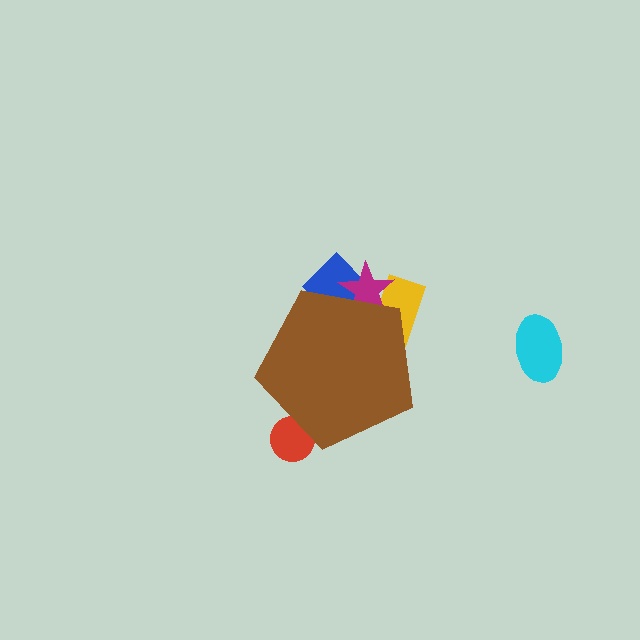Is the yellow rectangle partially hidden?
Yes, the yellow rectangle is partially hidden behind the brown pentagon.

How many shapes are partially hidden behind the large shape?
4 shapes are partially hidden.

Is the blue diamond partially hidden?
Yes, the blue diamond is partially hidden behind the brown pentagon.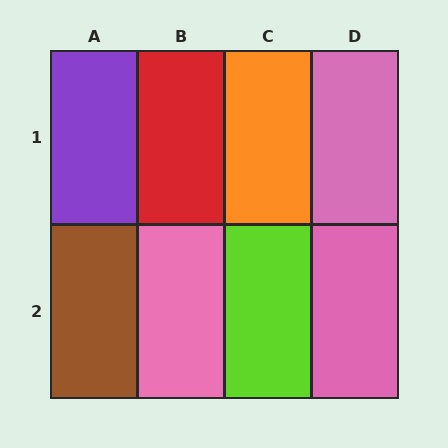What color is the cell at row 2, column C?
Lime.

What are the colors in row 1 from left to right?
Purple, red, orange, pink.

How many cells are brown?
1 cell is brown.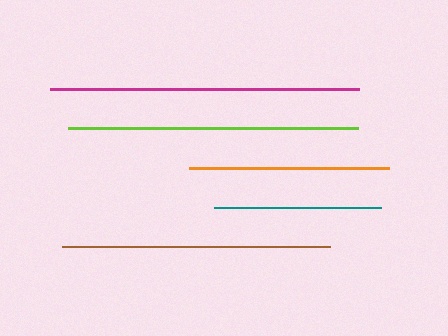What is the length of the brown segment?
The brown segment is approximately 268 pixels long.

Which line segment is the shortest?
The teal line is the shortest at approximately 167 pixels.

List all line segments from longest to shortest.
From longest to shortest: magenta, lime, brown, orange, teal.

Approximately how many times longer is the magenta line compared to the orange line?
The magenta line is approximately 1.5 times the length of the orange line.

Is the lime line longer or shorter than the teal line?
The lime line is longer than the teal line.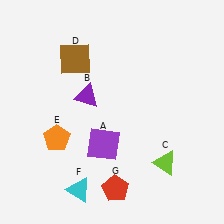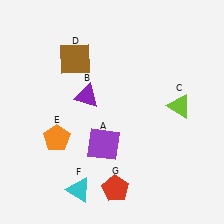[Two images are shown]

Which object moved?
The lime triangle (C) moved up.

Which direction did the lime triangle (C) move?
The lime triangle (C) moved up.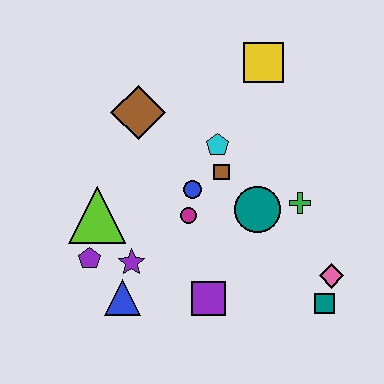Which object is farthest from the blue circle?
The teal square is farthest from the blue circle.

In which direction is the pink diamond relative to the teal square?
The pink diamond is above the teal square.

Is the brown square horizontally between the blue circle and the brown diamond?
No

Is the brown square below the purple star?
No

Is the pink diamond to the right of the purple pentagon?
Yes